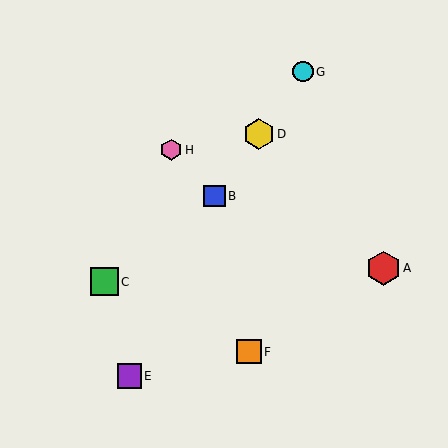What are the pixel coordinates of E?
Object E is at (129, 376).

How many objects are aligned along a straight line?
3 objects (B, D, G) are aligned along a straight line.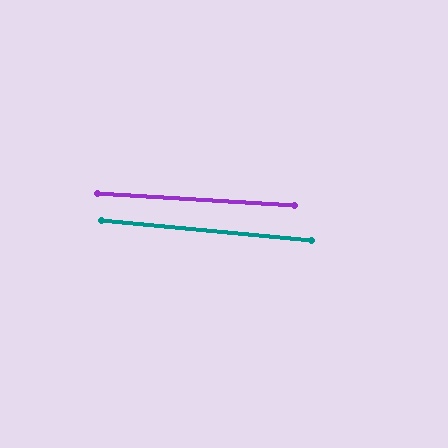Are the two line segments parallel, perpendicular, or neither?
Parallel — their directions differ by only 1.8°.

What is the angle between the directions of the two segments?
Approximately 2 degrees.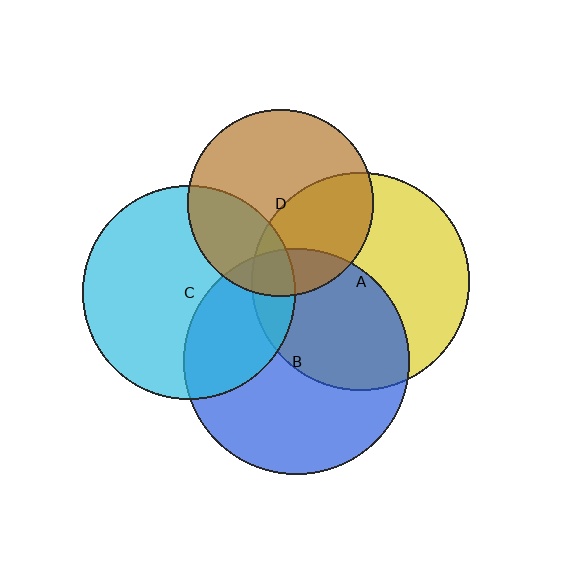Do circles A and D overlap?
Yes.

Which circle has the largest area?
Circle B (blue).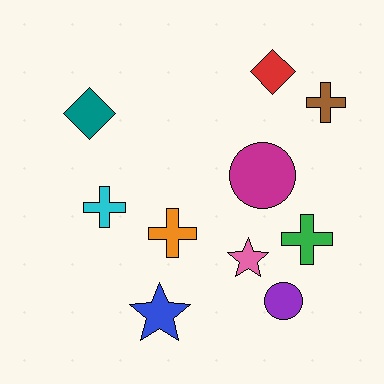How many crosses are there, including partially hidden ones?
There are 4 crosses.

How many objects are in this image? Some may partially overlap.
There are 10 objects.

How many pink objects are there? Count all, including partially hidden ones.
There is 1 pink object.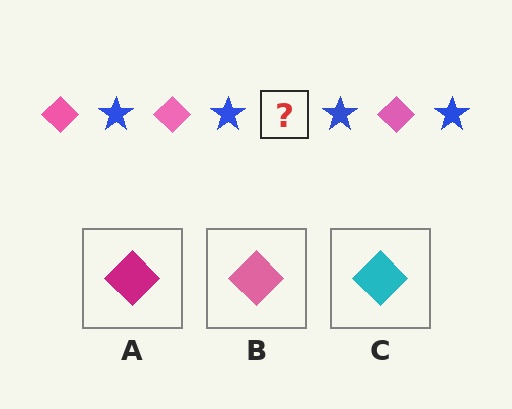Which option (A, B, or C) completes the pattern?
B.